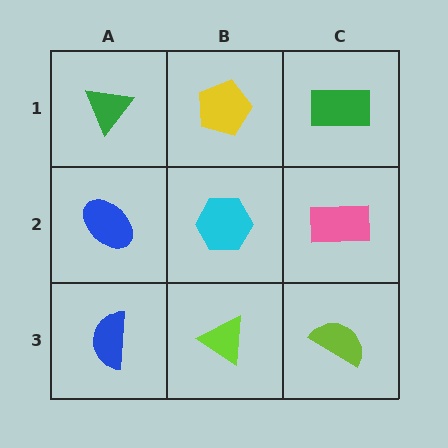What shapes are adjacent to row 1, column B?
A cyan hexagon (row 2, column B), a green triangle (row 1, column A), a green rectangle (row 1, column C).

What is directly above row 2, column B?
A yellow pentagon.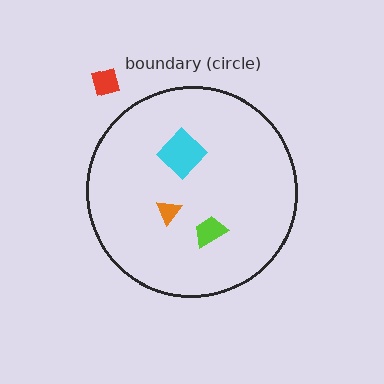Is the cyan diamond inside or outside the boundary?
Inside.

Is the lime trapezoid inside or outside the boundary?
Inside.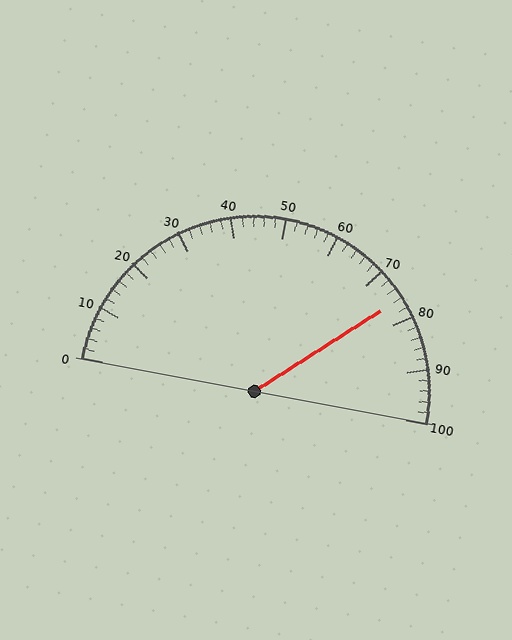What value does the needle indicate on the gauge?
The needle indicates approximately 76.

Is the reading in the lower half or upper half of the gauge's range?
The reading is in the upper half of the range (0 to 100).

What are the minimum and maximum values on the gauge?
The gauge ranges from 0 to 100.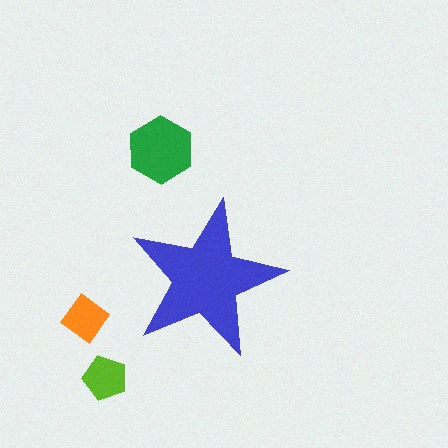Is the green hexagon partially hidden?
No, the green hexagon is fully visible.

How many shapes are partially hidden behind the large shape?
0 shapes are partially hidden.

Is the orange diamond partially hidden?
No, the orange diamond is fully visible.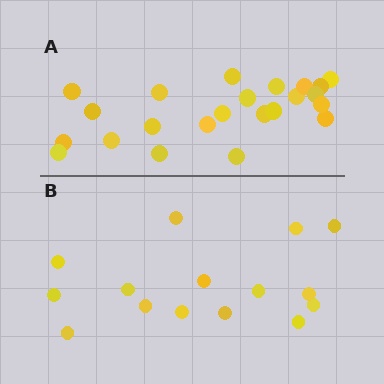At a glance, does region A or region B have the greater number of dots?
Region A (the top region) has more dots.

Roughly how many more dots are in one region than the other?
Region A has roughly 8 or so more dots than region B.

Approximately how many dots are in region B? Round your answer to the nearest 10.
About 20 dots. (The exact count is 15, which rounds to 20.)